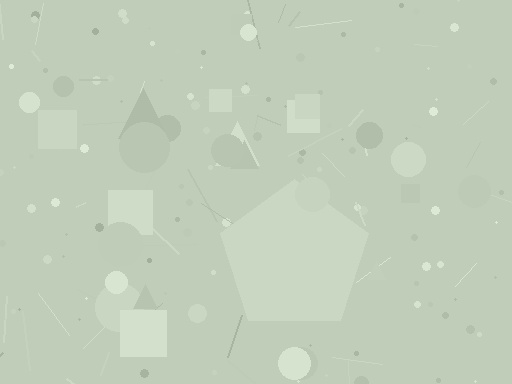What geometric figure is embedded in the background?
A pentagon is embedded in the background.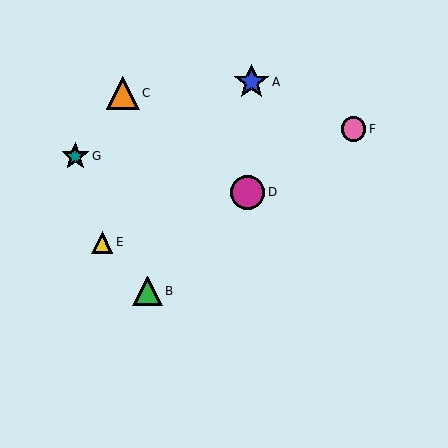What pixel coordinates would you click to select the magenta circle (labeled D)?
Click at (248, 192) to select the magenta circle D.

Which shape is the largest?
The blue star (labeled A) is the largest.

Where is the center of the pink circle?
The center of the pink circle is at (354, 129).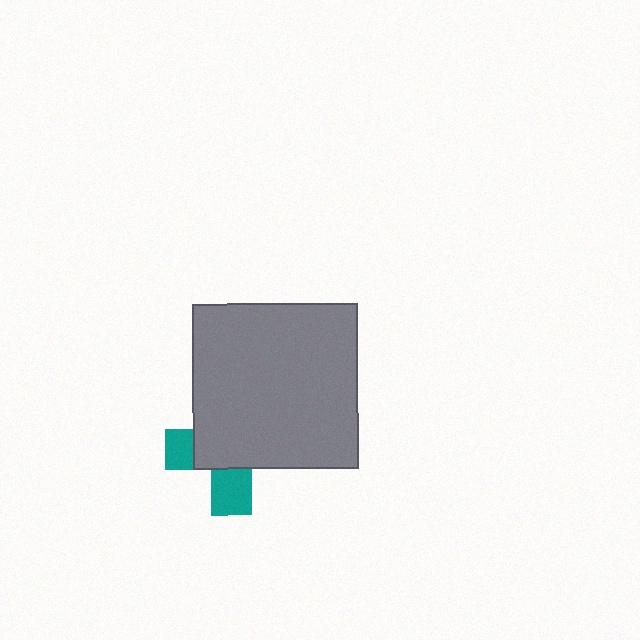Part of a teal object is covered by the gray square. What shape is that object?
It is a cross.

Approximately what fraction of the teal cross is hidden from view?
Roughly 67% of the teal cross is hidden behind the gray square.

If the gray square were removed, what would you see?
You would see the complete teal cross.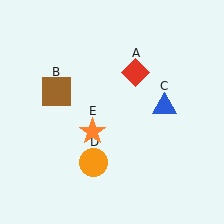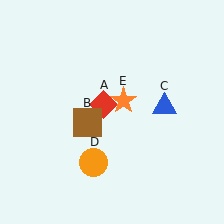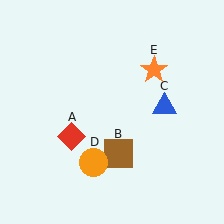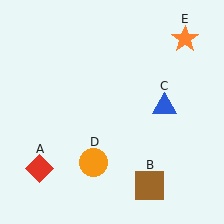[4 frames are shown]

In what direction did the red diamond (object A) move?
The red diamond (object A) moved down and to the left.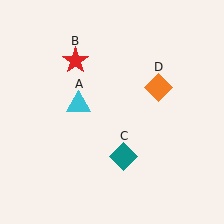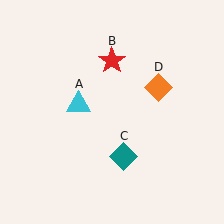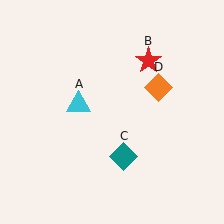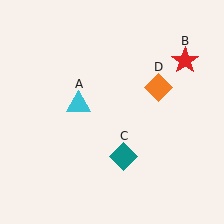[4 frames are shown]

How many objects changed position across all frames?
1 object changed position: red star (object B).